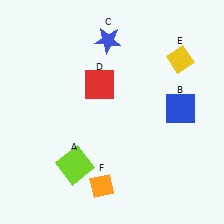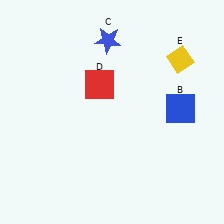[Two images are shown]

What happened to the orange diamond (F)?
The orange diamond (F) was removed in Image 2. It was in the bottom-left area of Image 1.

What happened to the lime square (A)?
The lime square (A) was removed in Image 2. It was in the bottom-left area of Image 1.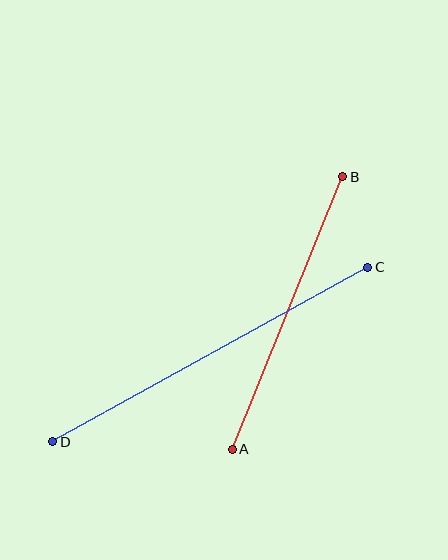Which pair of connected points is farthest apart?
Points C and D are farthest apart.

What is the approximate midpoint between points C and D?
The midpoint is at approximately (210, 354) pixels.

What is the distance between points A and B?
The distance is approximately 294 pixels.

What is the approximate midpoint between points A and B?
The midpoint is at approximately (288, 313) pixels.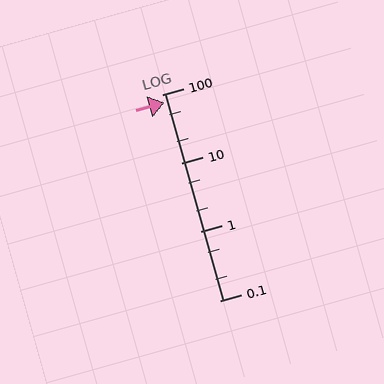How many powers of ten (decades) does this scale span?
The scale spans 3 decades, from 0.1 to 100.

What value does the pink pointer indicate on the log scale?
The pointer indicates approximately 75.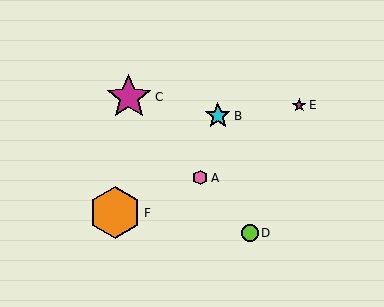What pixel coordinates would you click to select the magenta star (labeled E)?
Click at (299, 105) to select the magenta star E.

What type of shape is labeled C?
Shape C is a magenta star.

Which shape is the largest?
The orange hexagon (labeled F) is the largest.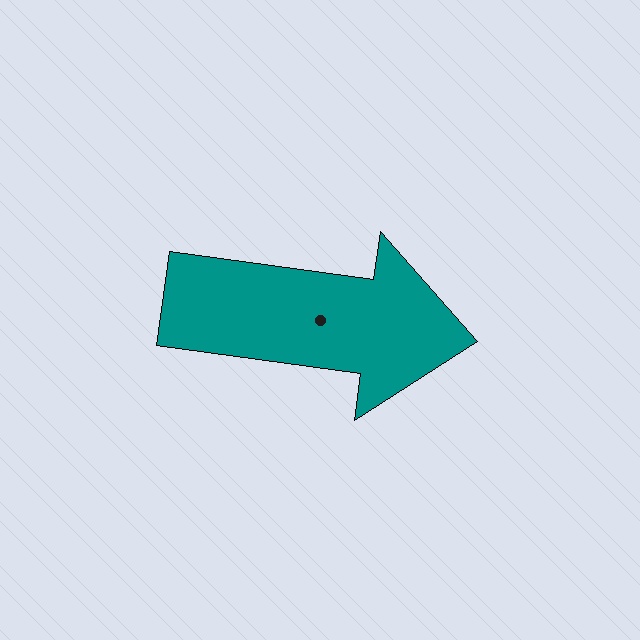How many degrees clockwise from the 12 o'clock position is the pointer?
Approximately 98 degrees.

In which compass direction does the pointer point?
East.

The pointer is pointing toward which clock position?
Roughly 3 o'clock.